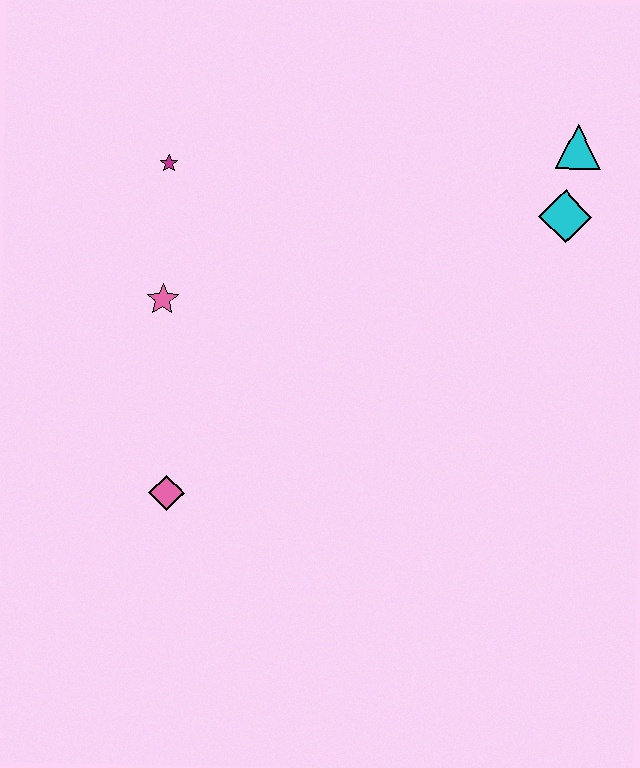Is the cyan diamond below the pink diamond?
No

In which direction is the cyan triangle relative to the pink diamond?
The cyan triangle is to the right of the pink diamond.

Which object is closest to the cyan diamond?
The cyan triangle is closest to the cyan diamond.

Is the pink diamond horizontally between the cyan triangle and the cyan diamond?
No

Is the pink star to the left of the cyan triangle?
Yes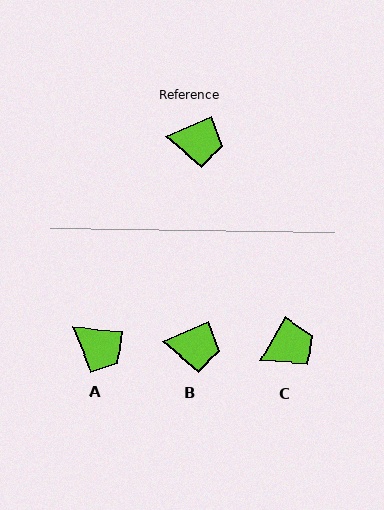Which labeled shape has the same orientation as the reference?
B.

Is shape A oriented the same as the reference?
No, it is off by about 28 degrees.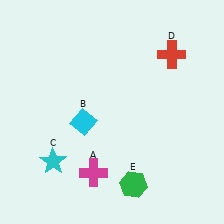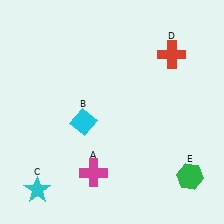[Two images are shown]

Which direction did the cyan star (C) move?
The cyan star (C) moved down.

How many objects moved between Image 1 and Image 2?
2 objects moved between the two images.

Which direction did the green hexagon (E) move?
The green hexagon (E) moved right.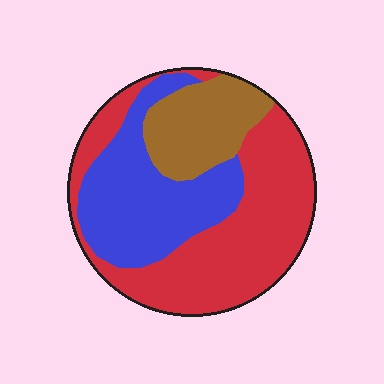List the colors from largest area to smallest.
From largest to smallest: red, blue, brown.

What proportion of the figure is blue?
Blue covers around 30% of the figure.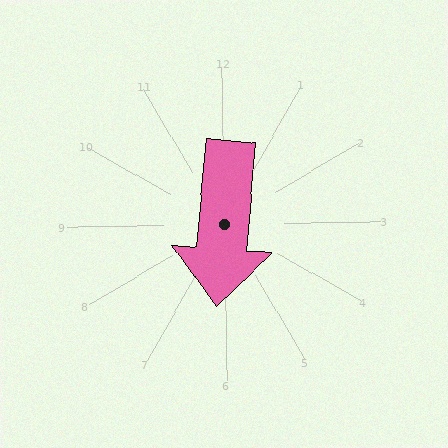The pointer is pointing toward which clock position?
Roughly 6 o'clock.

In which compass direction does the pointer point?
South.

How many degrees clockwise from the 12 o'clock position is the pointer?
Approximately 186 degrees.